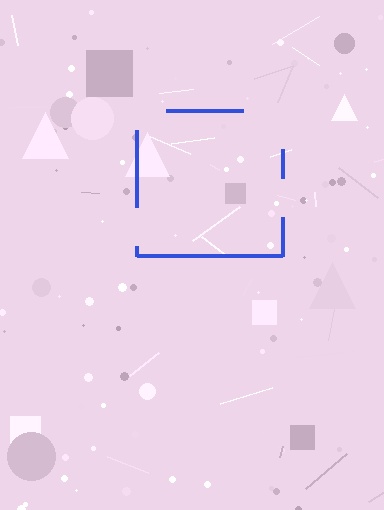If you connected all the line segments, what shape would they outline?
They would outline a square.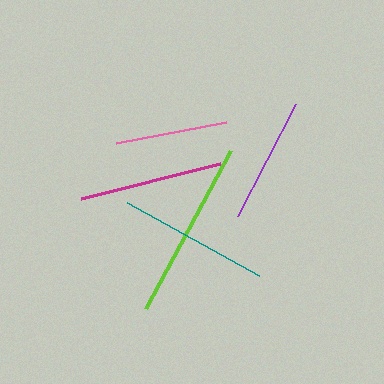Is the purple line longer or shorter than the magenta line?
The magenta line is longer than the purple line.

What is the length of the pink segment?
The pink segment is approximately 112 pixels long.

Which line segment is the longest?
The lime line is the longest at approximately 180 pixels.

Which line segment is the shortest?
The pink line is the shortest at approximately 112 pixels.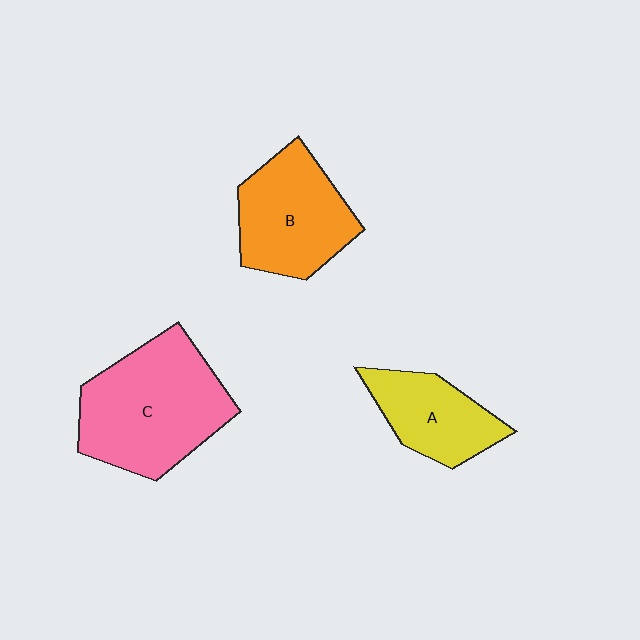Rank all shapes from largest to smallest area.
From largest to smallest: C (pink), B (orange), A (yellow).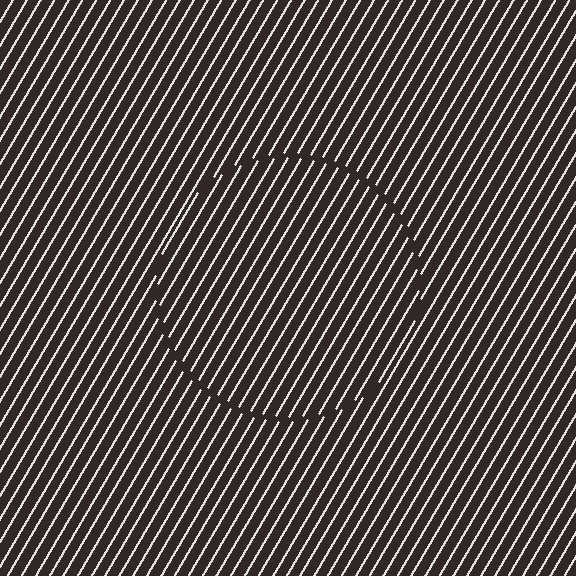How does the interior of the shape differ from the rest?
The interior of the shape contains the same grating, shifted by half a period — the contour is defined by the phase discontinuity where line-ends from the inner and outer gratings abut.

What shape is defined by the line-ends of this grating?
An illusory circle. The interior of the shape contains the same grating, shifted by half a period — the contour is defined by the phase discontinuity where line-ends from the inner and outer gratings abut.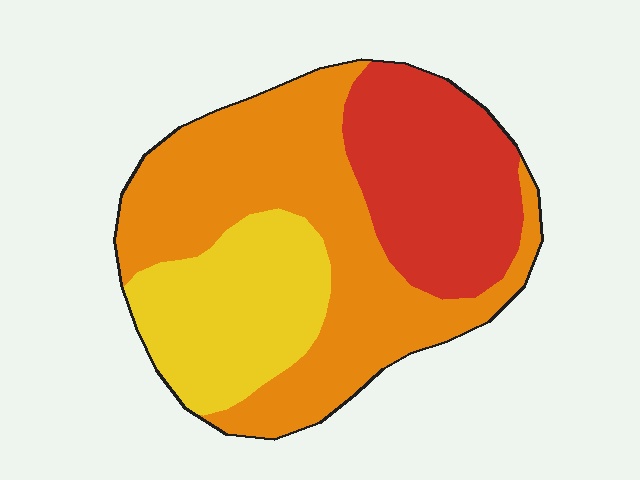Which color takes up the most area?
Orange, at roughly 50%.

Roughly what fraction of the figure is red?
Red covers 27% of the figure.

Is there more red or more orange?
Orange.